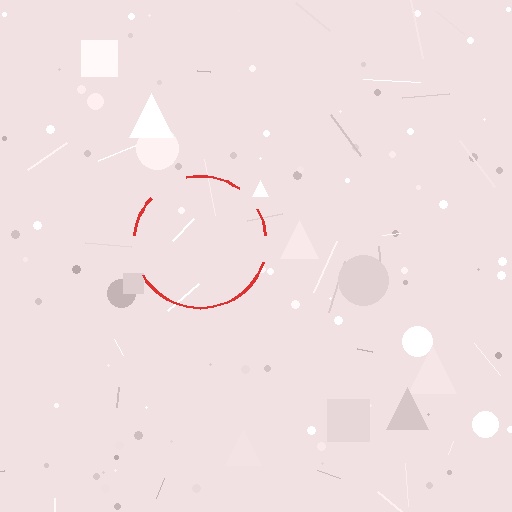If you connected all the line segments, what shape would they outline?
They would outline a circle.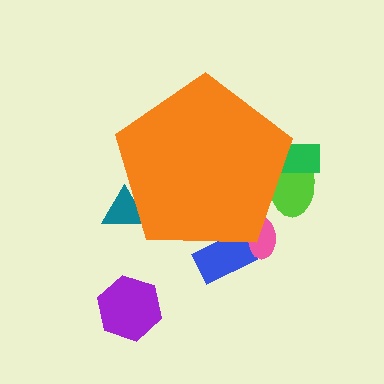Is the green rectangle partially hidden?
Yes, the green rectangle is partially hidden behind the orange pentagon.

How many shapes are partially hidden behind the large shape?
5 shapes are partially hidden.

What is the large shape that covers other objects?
An orange pentagon.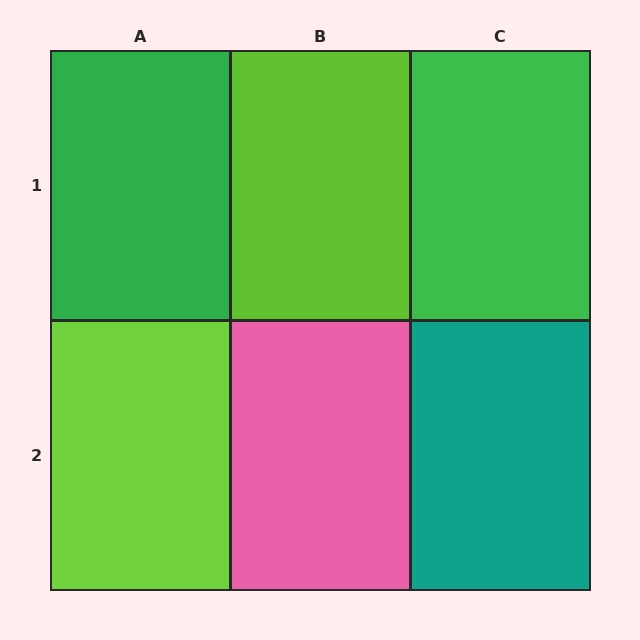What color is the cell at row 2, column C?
Teal.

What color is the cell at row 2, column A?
Lime.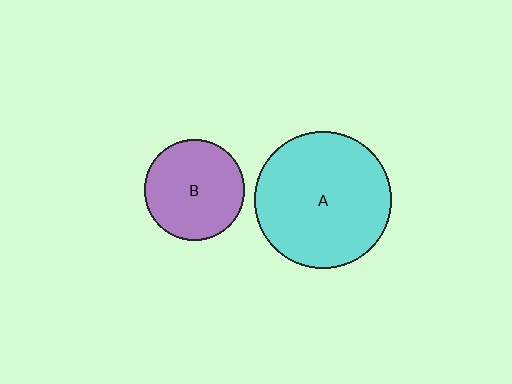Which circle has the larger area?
Circle A (cyan).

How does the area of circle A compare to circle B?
Approximately 1.9 times.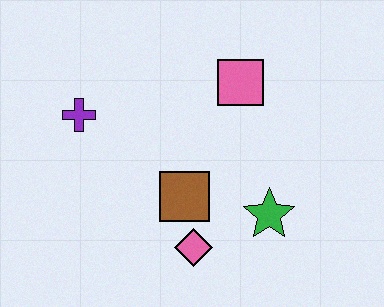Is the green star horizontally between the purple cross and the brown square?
No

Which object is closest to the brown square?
The pink diamond is closest to the brown square.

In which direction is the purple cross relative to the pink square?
The purple cross is to the left of the pink square.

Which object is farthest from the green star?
The purple cross is farthest from the green star.